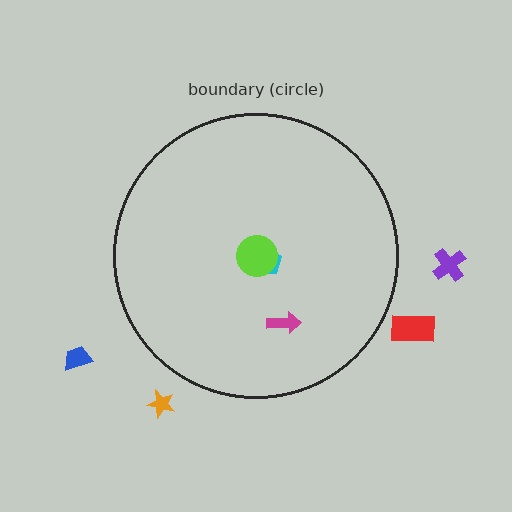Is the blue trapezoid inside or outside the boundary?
Outside.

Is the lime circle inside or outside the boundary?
Inside.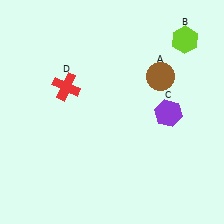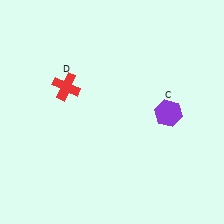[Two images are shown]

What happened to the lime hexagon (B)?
The lime hexagon (B) was removed in Image 2. It was in the top-right area of Image 1.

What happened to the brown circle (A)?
The brown circle (A) was removed in Image 2. It was in the top-right area of Image 1.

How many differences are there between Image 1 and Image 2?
There are 2 differences between the two images.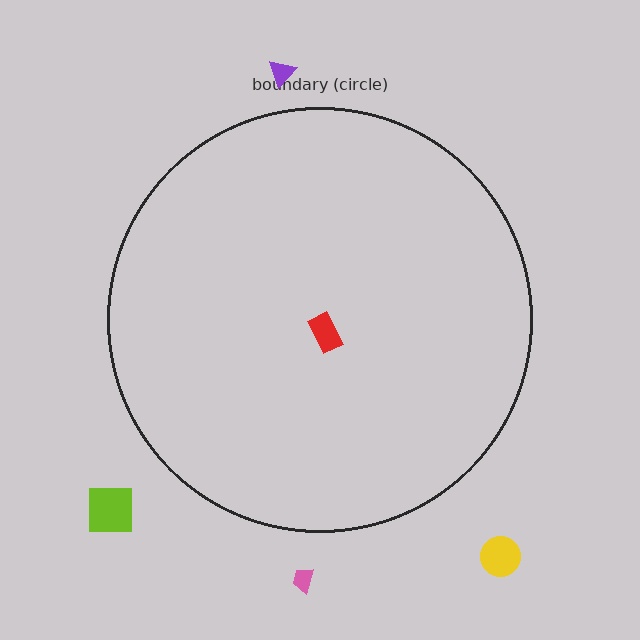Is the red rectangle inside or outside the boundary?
Inside.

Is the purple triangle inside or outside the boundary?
Outside.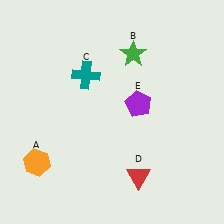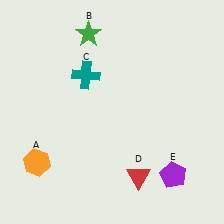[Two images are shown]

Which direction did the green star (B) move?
The green star (B) moved left.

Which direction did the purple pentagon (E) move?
The purple pentagon (E) moved down.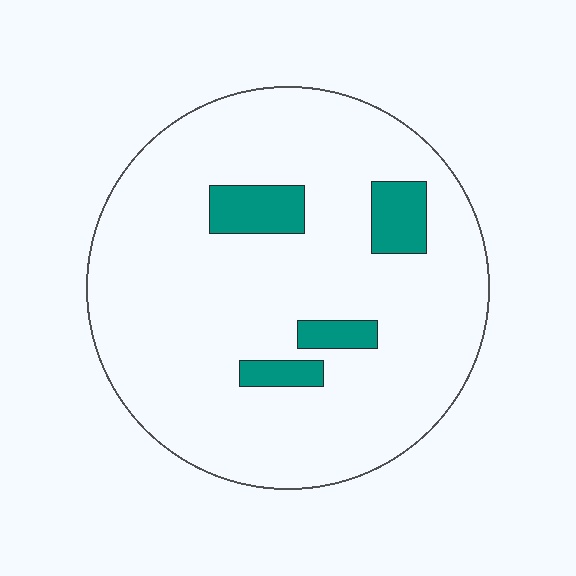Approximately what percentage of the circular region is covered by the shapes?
Approximately 10%.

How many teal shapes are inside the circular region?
4.